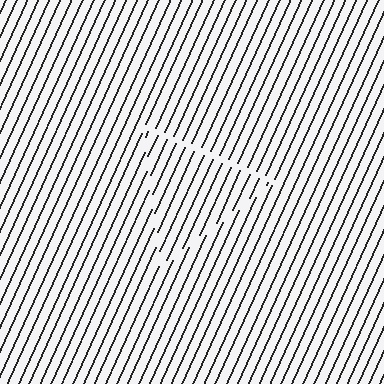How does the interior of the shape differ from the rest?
The interior of the shape contains the same grating, shifted by half a period — the contour is defined by the phase discontinuity where line-ends from the inner and outer gratings abut.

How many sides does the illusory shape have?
3 sides — the line-ends trace a triangle.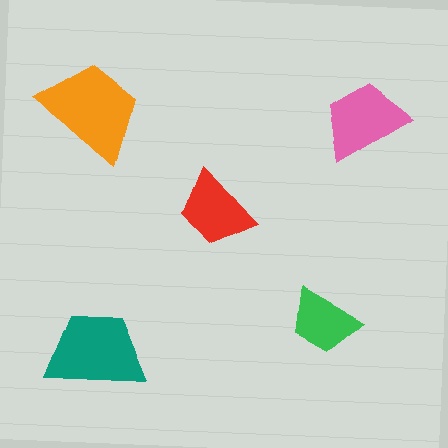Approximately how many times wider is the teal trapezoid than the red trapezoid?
About 1.5 times wider.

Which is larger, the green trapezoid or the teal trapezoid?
The teal one.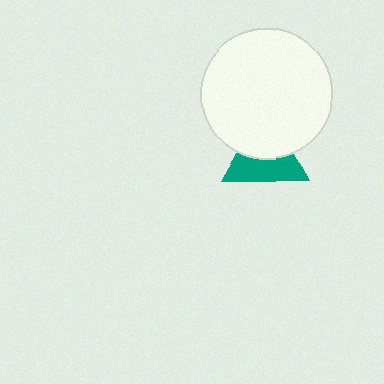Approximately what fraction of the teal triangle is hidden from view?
Roughly 48% of the teal triangle is hidden behind the white circle.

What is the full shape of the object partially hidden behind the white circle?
The partially hidden object is a teal triangle.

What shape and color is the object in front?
The object in front is a white circle.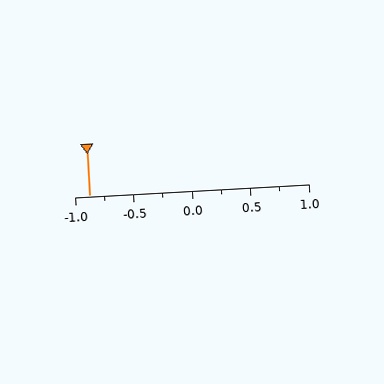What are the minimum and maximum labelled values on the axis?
The axis runs from -1.0 to 1.0.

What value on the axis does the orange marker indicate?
The marker indicates approximately -0.88.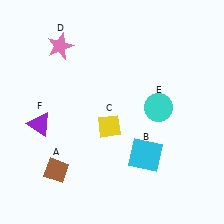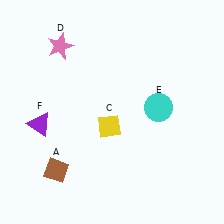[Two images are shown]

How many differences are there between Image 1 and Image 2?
There is 1 difference between the two images.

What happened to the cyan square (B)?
The cyan square (B) was removed in Image 2. It was in the bottom-right area of Image 1.